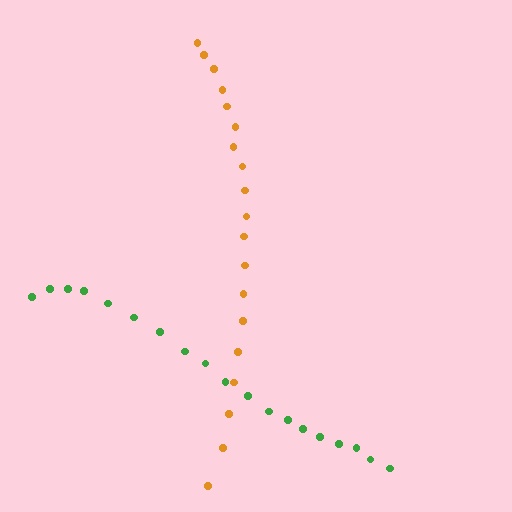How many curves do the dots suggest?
There are 2 distinct paths.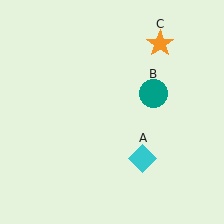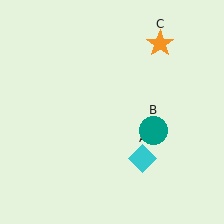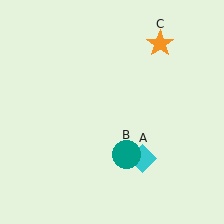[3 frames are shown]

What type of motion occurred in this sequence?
The teal circle (object B) rotated clockwise around the center of the scene.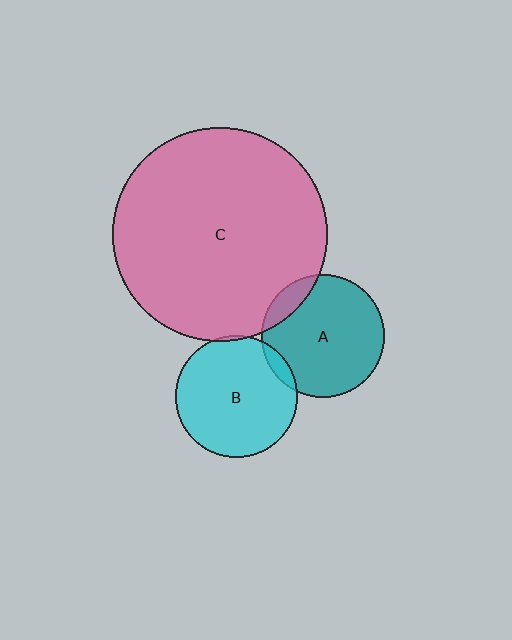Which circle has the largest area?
Circle C (pink).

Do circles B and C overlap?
Yes.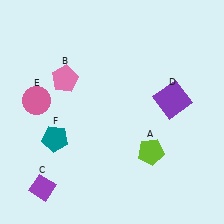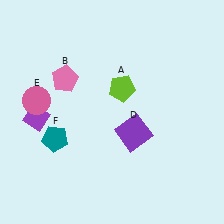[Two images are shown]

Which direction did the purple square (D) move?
The purple square (D) moved left.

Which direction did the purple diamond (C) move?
The purple diamond (C) moved up.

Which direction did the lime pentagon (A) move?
The lime pentagon (A) moved up.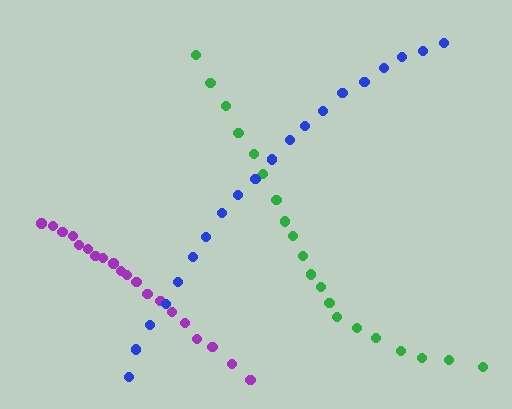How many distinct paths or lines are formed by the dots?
There are 3 distinct paths.